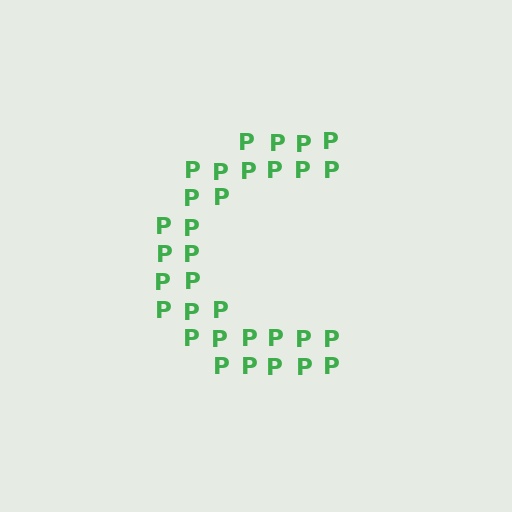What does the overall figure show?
The overall figure shows the letter C.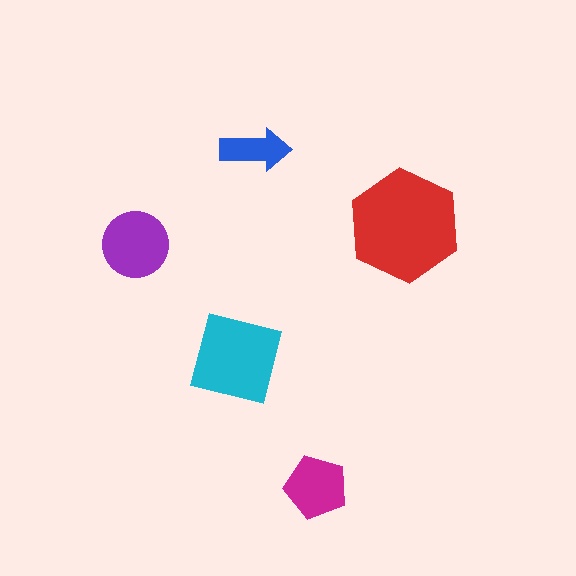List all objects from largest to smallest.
The red hexagon, the cyan square, the purple circle, the magenta pentagon, the blue arrow.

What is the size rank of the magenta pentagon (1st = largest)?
4th.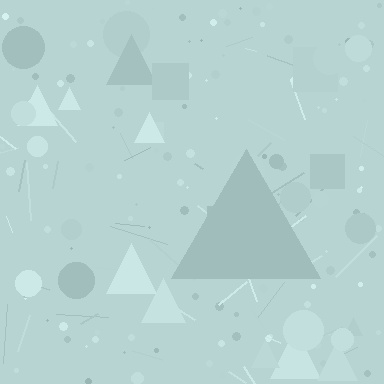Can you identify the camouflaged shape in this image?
The camouflaged shape is a triangle.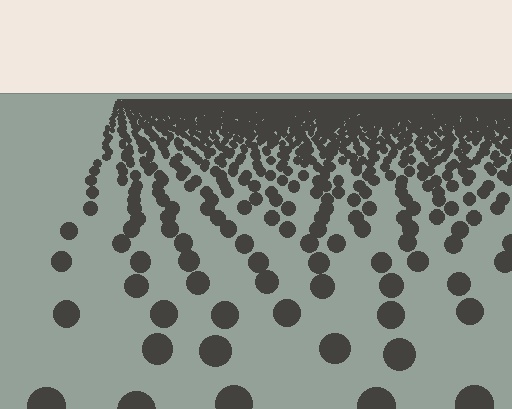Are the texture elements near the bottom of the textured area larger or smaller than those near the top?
Larger. Near the bottom, elements are closer to the viewer and appear at a bigger on-screen size.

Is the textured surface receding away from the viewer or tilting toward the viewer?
The surface is receding away from the viewer. Texture elements get smaller and denser toward the top.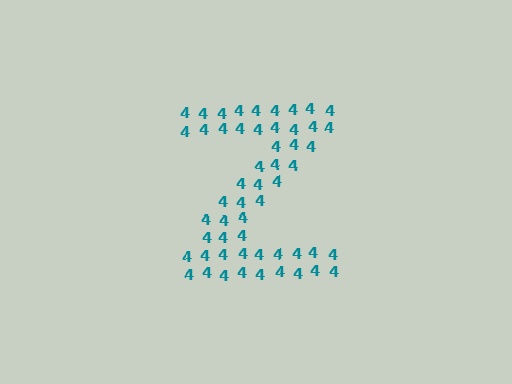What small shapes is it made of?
It is made of small digit 4's.